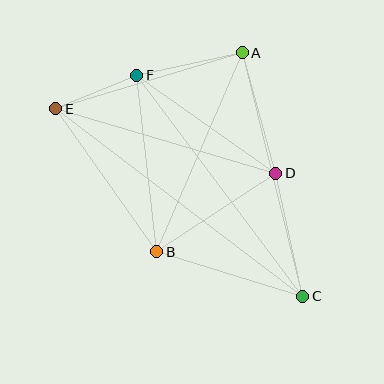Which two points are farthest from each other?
Points C and E are farthest from each other.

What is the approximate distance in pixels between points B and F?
The distance between B and F is approximately 177 pixels.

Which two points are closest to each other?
Points E and F are closest to each other.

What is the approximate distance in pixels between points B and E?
The distance between B and E is approximately 175 pixels.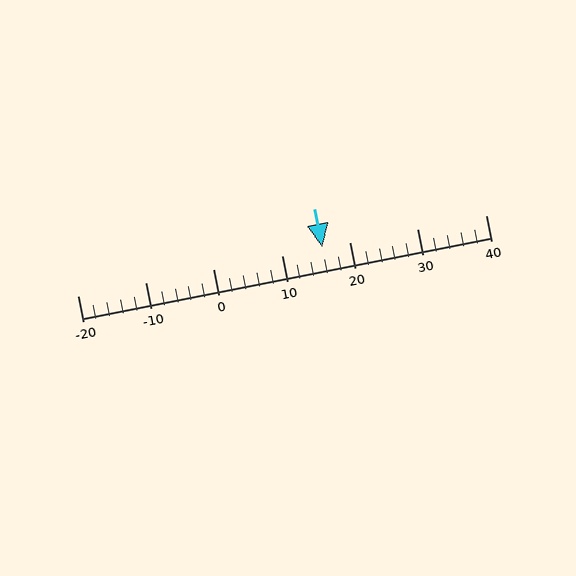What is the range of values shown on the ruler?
The ruler shows values from -20 to 40.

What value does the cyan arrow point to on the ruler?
The cyan arrow points to approximately 16.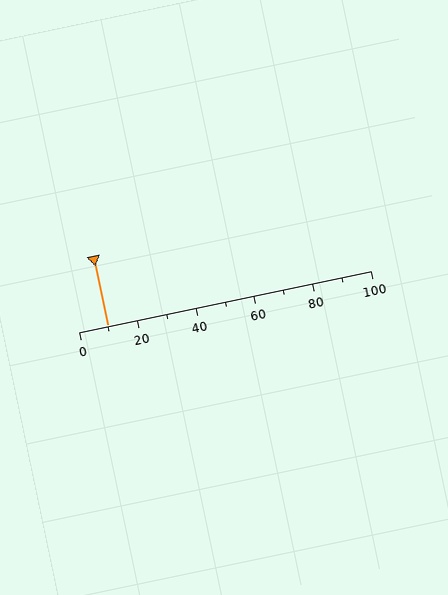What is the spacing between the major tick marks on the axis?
The major ticks are spaced 20 apart.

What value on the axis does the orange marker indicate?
The marker indicates approximately 10.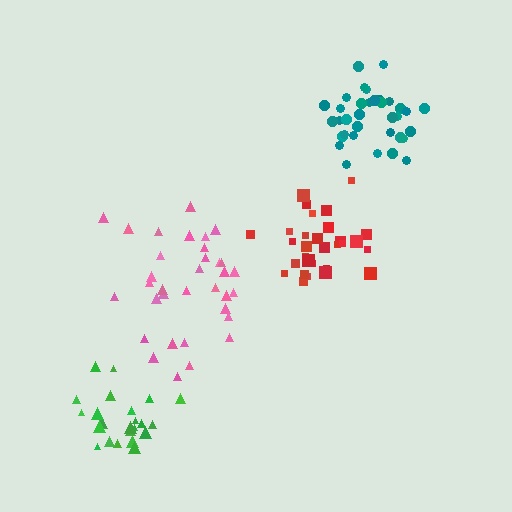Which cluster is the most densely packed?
Teal.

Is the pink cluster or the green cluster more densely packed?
Green.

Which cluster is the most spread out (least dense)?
Pink.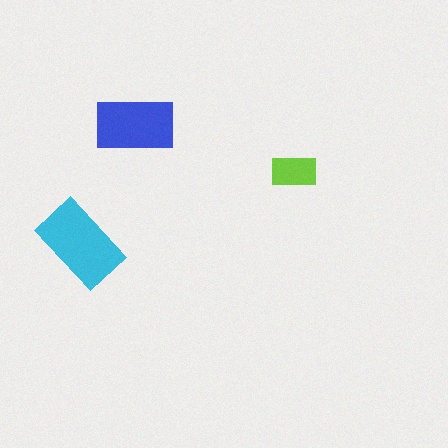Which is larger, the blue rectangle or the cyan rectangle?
The cyan one.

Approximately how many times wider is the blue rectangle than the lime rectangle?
About 1.5 times wider.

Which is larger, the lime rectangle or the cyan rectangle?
The cyan one.